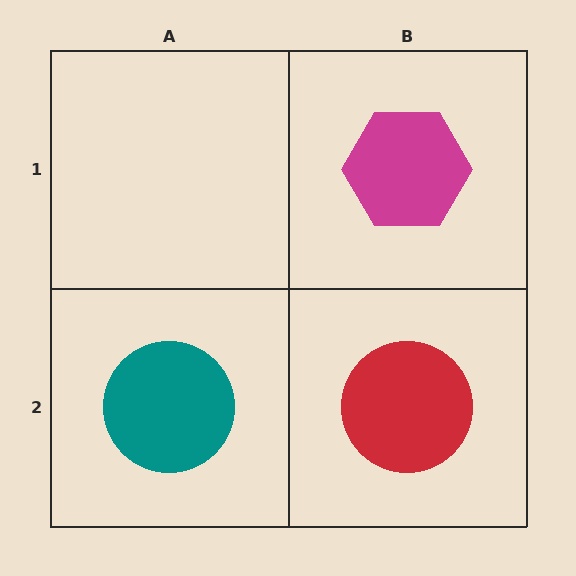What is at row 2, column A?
A teal circle.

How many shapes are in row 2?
2 shapes.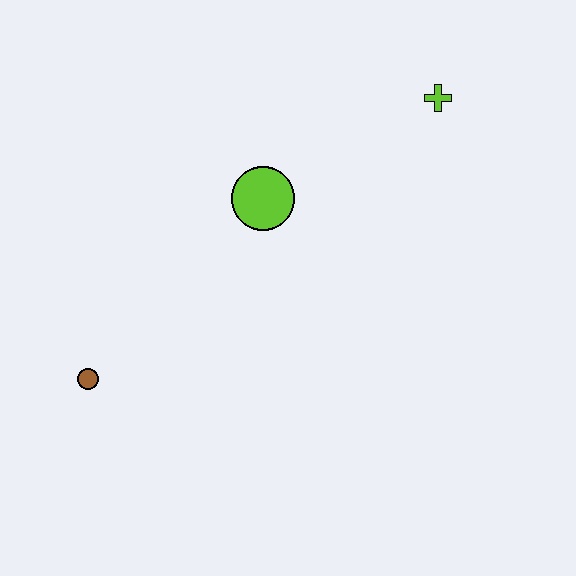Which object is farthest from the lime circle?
The brown circle is farthest from the lime circle.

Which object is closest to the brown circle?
The lime circle is closest to the brown circle.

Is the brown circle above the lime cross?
No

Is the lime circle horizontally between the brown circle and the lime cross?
Yes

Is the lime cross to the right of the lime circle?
Yes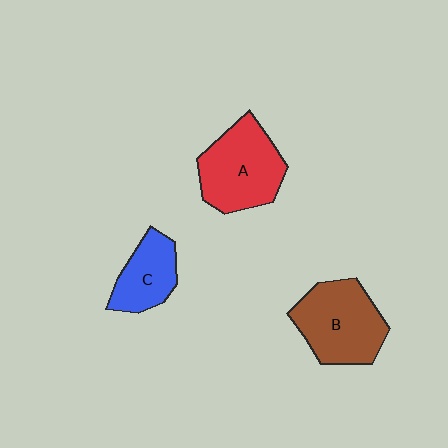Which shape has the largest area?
Shape B (brown).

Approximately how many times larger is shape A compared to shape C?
Approximately 1.6 times.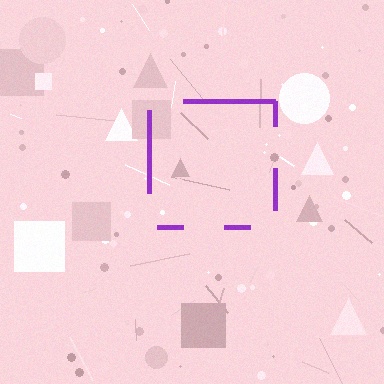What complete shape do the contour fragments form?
The contour fragments form a square.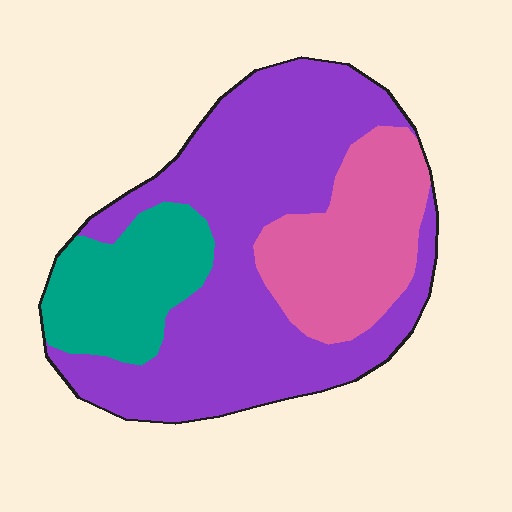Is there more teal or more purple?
Purple.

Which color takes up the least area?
Teal, at roughly 20%.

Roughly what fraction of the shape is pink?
Pink takes up about one quarter (1/4) of the shape.